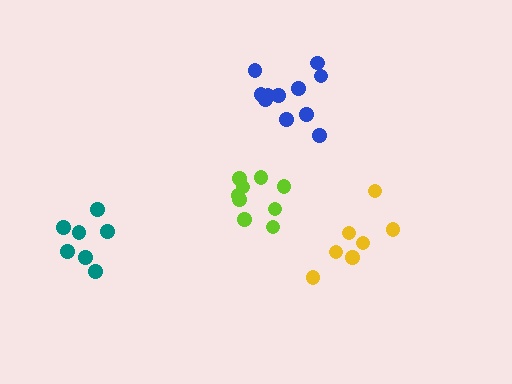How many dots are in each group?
Group 1: 9 dots, Group 2: 7 dots, Group 3: 7 dots, Group 4: 11 dots (34 total).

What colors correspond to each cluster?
The clusters are colored: lime, yellow, teal, blue.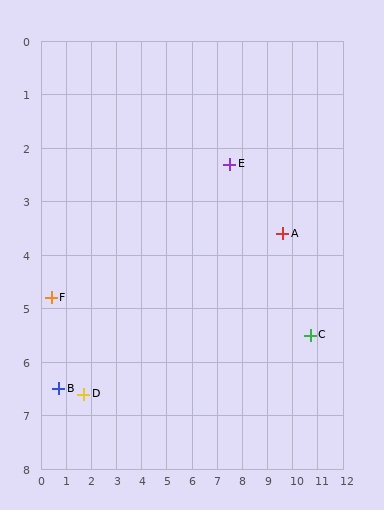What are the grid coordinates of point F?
Point F is at approximately (0.4, 4.8).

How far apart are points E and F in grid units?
Points E and F are about 7.5 grid units apart.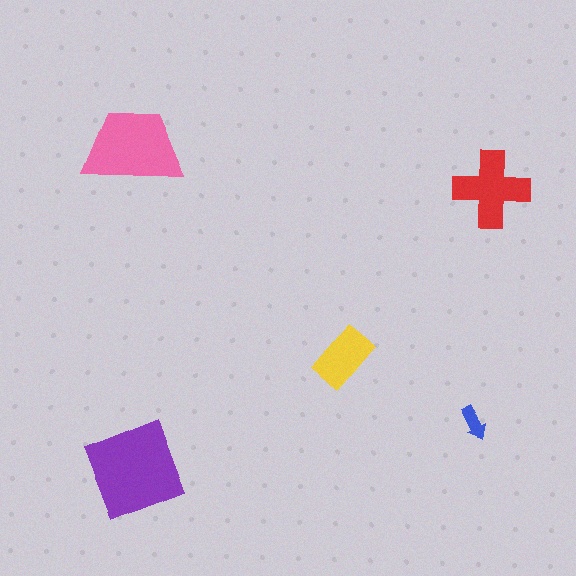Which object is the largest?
The purple diamond.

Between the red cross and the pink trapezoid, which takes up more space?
The pink trapezoid.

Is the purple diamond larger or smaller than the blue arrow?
Larger.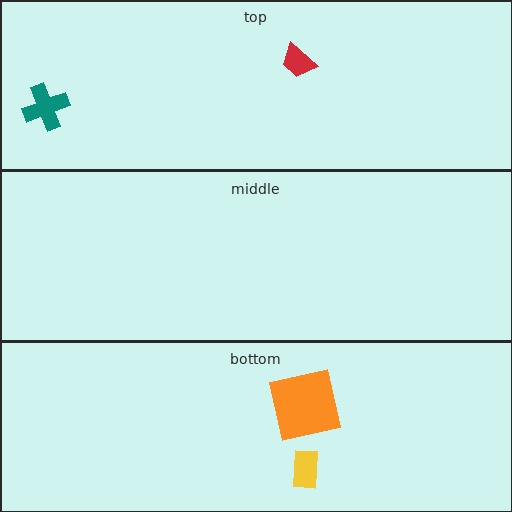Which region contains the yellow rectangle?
The bottom region.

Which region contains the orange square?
The bottom region.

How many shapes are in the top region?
2.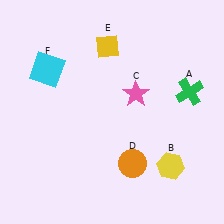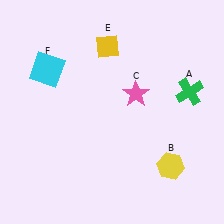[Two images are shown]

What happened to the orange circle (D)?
The orange circle (D) was removed in Image 2. It was in the bottom-right area of Image 1.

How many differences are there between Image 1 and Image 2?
There is 1 difference between the two images.